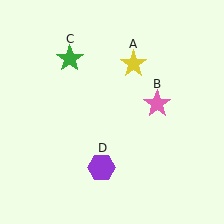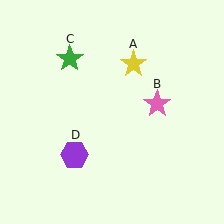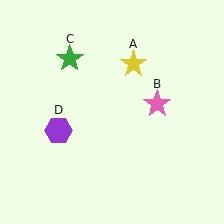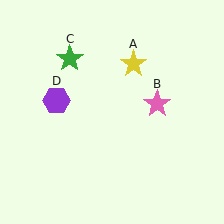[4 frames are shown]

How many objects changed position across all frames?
1 object changed position: purple hexagon (object D).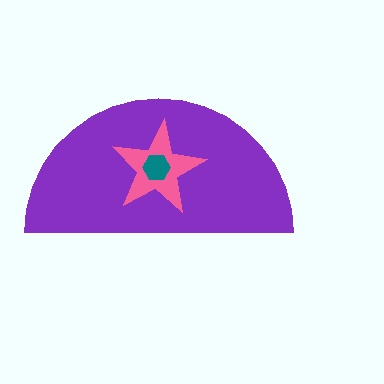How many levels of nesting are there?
3.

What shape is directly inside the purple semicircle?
The pink star.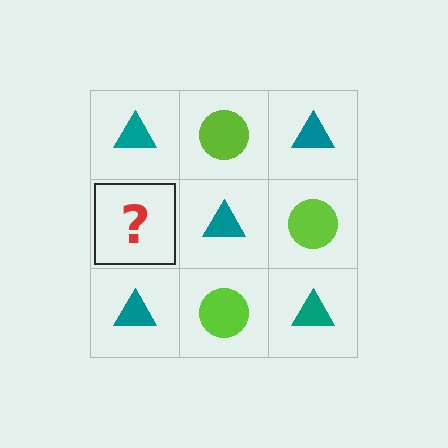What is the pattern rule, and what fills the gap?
The rule is that it alternates teal triangle and lime circle in a checkerboard pattern. The gap should be filled with a lime circle.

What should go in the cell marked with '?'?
The missing cell should contain a lime circle.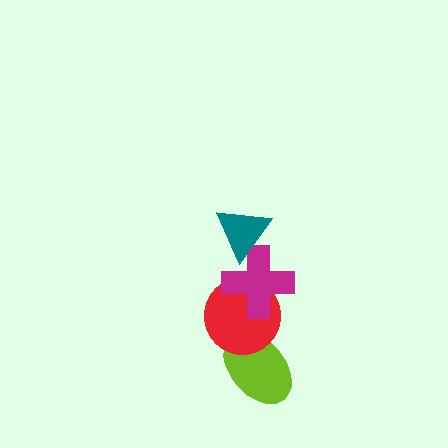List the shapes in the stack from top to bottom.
From top to bottom: the teal triangle, the magenta cross, the red circle, the lime ellipse.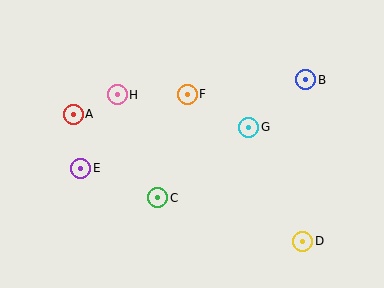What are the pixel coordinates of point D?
Point D is at (303, 241).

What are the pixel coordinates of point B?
Point B is at (306, 80).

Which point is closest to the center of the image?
Point F at (187, 94) is closest to the center.